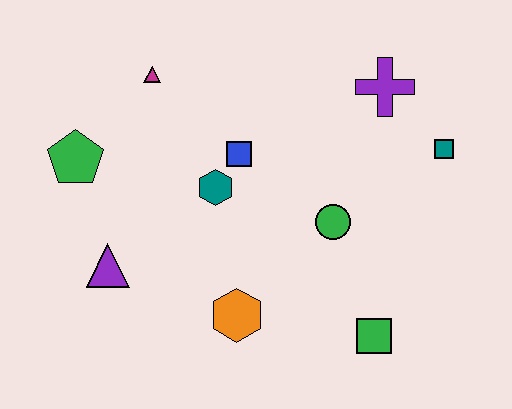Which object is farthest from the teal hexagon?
The teal square is farthest from the teal hexagon.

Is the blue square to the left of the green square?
Yes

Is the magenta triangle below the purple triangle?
No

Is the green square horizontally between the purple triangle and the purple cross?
Yes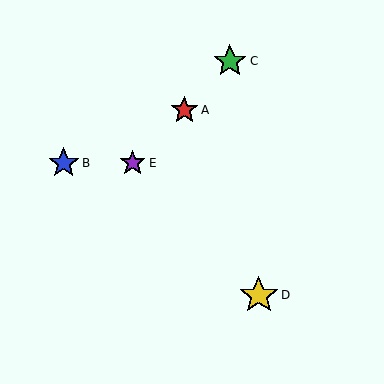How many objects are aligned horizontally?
2 objects (B, E) are aligned horizontally.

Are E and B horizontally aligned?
Yes, both are at y≈163.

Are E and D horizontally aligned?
No, E is at y≈163 and D is at y≈295.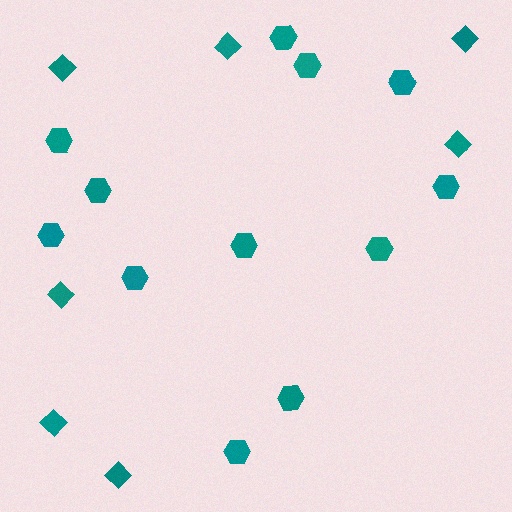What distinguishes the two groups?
There are 2 groups: one group of diamonds (7) and one group of hexagons (12).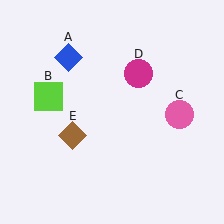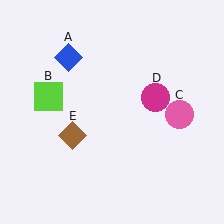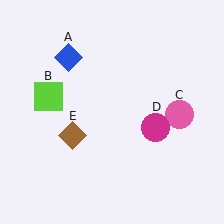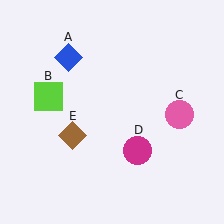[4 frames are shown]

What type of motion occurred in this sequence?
The magenta circle (object D) rotated clockwise around the center of the scene.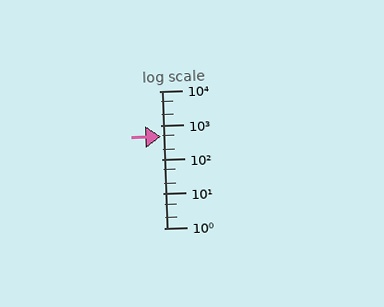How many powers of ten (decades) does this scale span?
The scale spans 4 decades, from 1 to 10000.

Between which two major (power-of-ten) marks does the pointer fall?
The pointer is between 100 and 1000.